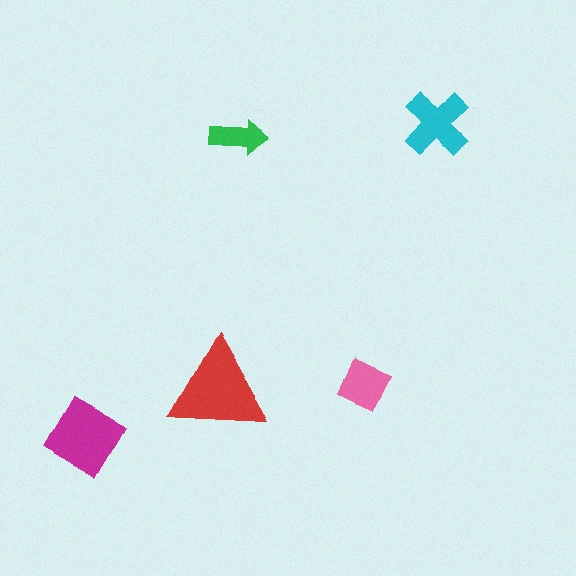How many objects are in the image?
There are 5 objects in the image.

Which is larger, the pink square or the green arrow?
The pink square.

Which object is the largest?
The red triangle.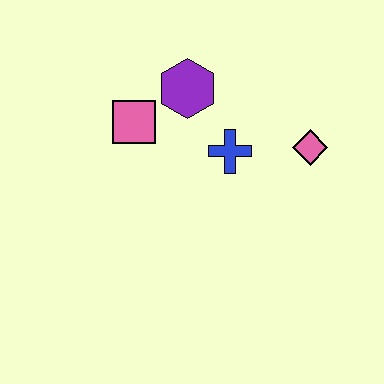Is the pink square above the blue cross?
Yes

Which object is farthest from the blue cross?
The pink square is farthest from the blue cross.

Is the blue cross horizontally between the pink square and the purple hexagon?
No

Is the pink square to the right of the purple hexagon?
No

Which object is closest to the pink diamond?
The blue cross is closest to the pink diamond.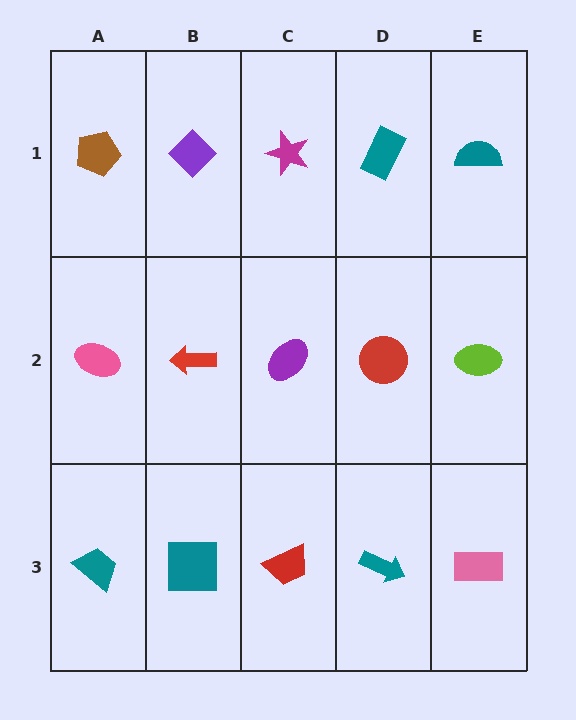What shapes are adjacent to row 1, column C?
A purple ellipse (row 2, column C), a purple diamond (row 1, column B), a teal rectangle (row 1, column D).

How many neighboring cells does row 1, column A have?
2.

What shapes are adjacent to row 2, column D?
A teal rectangle (row 1, column D), a teal arrow (row 3, column D), a purple ellipse (row 2, column C), a lime ellipse (row 2, column E).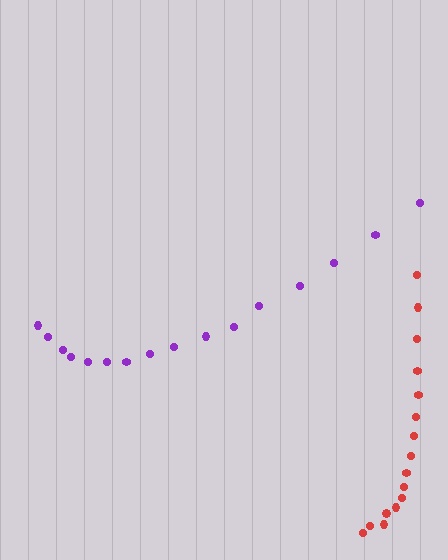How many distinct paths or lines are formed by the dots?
There are 2 distinct paths.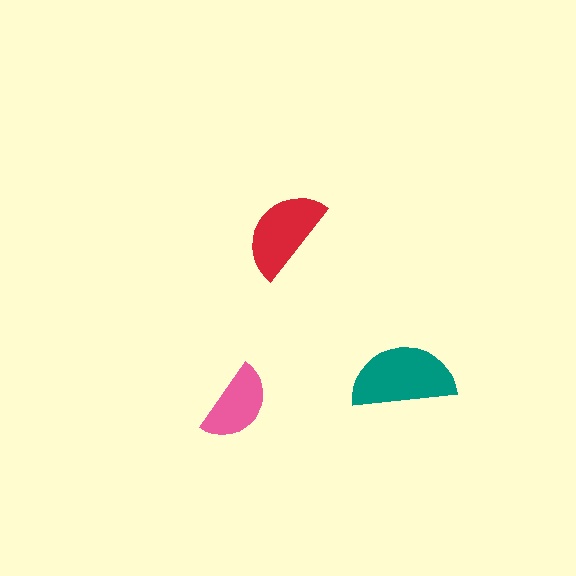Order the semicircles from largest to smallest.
the teal one, the red one, the pink one.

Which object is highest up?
The red semicircle is topmost.